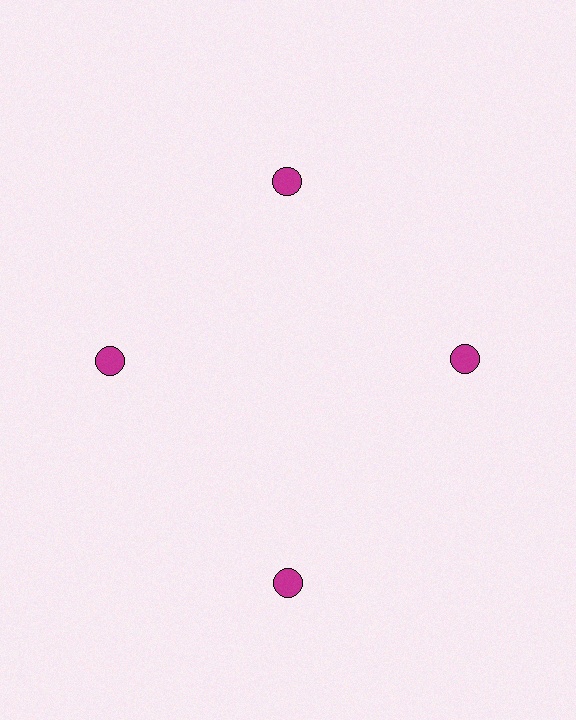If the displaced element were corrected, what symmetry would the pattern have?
It would have 4-fold rotational symmetry — the pattern would map onto itself every 90 degrees.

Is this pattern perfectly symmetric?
No. The 4 magenta circles are arranged in a ring, but one element near the 6 o'clock position is pushed outward from the center, breaking the 4-fold rotational symmetry.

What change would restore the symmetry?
The symmetry would be restored by moving it inward, back onto the ring so that all 4 circles sit at equal angles and equal distance from the center.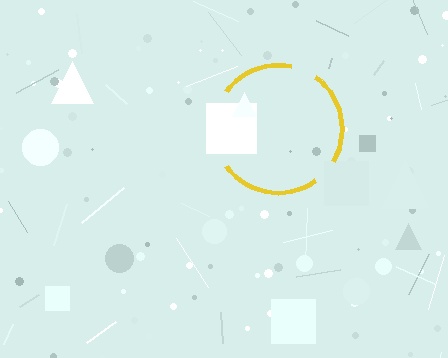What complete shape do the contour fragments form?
The contour fragments form a circle.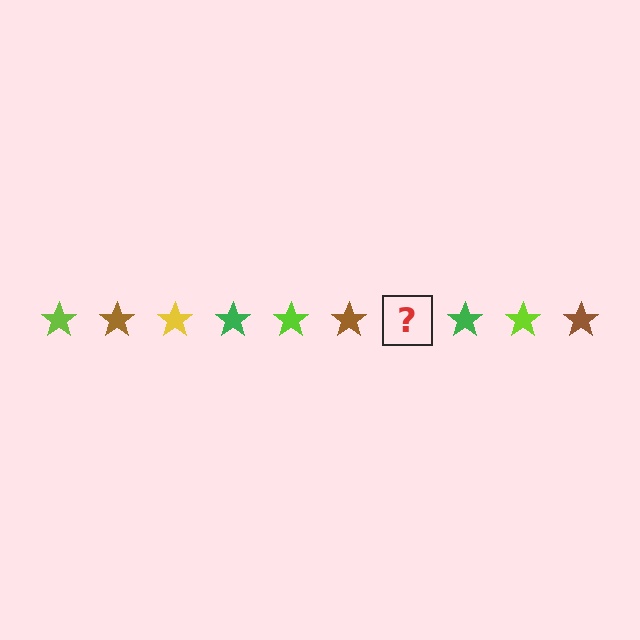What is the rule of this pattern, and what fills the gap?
The rule is that the pattern cycles through lime, brown, yellow, green stars. The gap should be filled with a yellow star.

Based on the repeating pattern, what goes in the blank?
The blank should be a yellow star.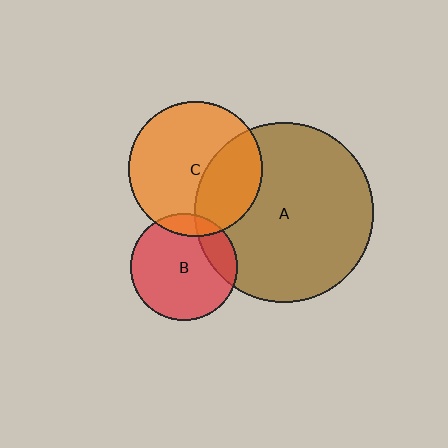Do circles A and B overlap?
Yes.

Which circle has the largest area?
Circle A (brown).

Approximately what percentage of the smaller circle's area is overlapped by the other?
Approximately 20%.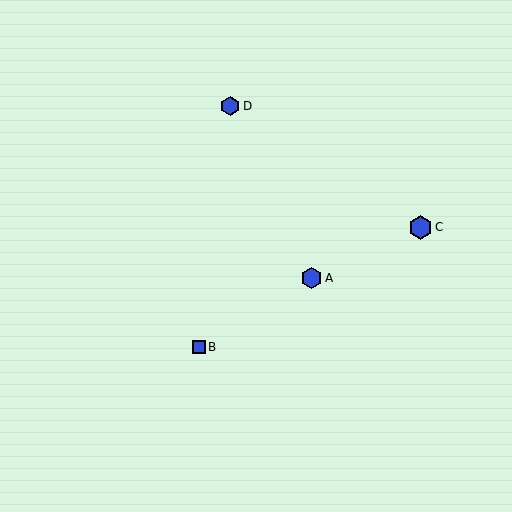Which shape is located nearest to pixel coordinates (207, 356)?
The blue square (labeled B) at (199, 347) is nearest to that location.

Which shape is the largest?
The blue hexagon (labeled C) is the largest.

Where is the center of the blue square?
The center of the blue square is at (199, 347).